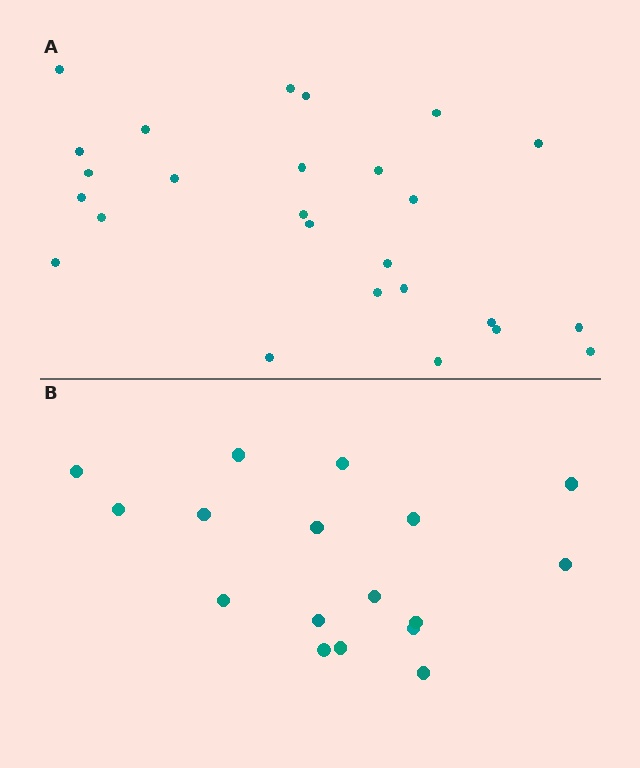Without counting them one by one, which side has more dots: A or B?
Region A (the top region) has more dots.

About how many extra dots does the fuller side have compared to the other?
Region A has roughly 8 or so more dots than region B.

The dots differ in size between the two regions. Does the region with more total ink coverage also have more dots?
No. Region B has more total ink coverage because its dots are larger, but region A actually contains more individual dots. Total area can be misleading — the number of items is what matters here.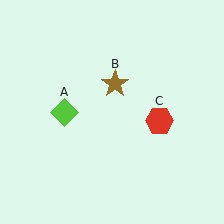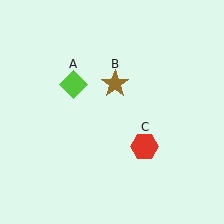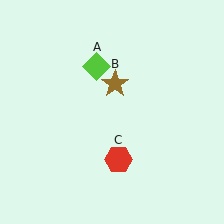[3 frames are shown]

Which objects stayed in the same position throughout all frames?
Brown star (object B) remained stationary.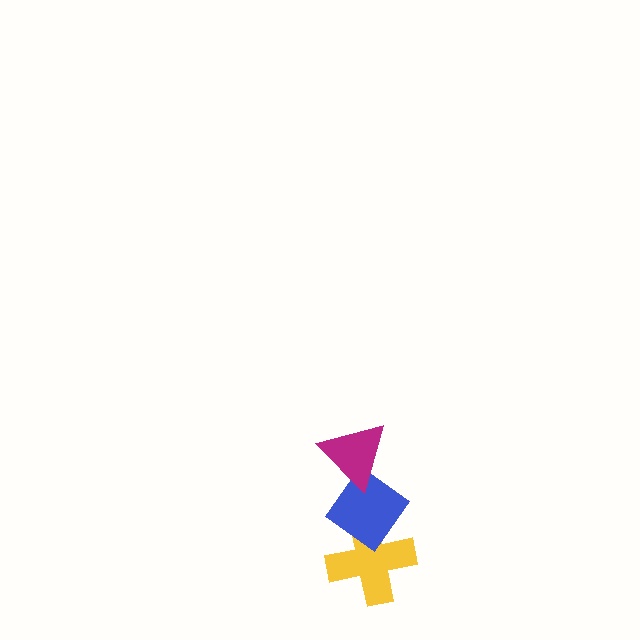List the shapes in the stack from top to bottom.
From top to bottom: the magenta triangle, the blue diamond, the yellow cross.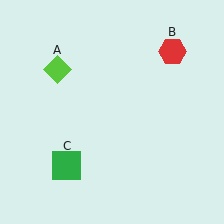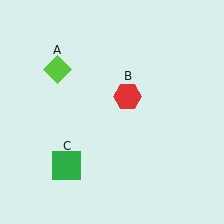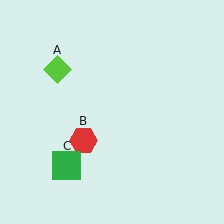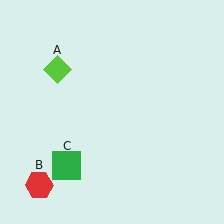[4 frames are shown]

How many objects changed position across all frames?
1 object changed position: red hexagon (object B).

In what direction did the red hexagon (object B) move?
The red hexagon (object B) moved down and to the left.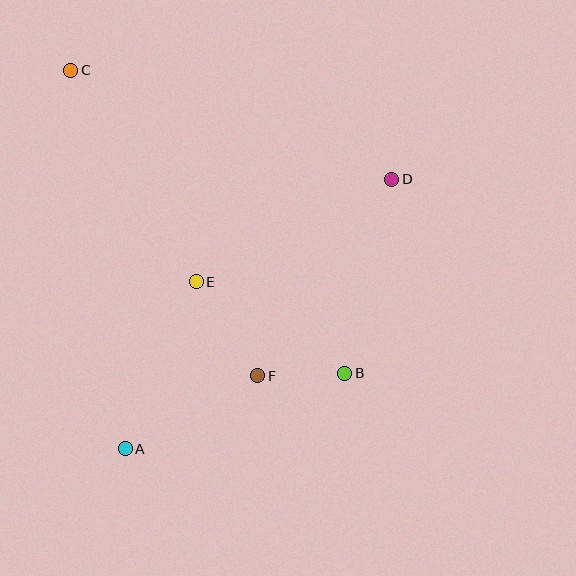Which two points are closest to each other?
Points B and F are closest to each other.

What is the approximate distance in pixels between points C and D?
The distance between C and D is approximately 339 pixels.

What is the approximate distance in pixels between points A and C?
The distance between A and C is approximately 382 pixels.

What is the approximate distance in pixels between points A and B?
The distance between A and B is approximately 232 pixels.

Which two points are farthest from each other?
Points B and C are farthest from each other.